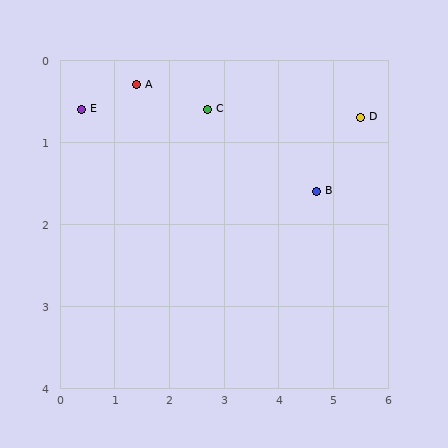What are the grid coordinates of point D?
Point D is at approximately (5.5, 0.7).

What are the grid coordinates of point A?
Point A is at approximately (1.4, 0.3).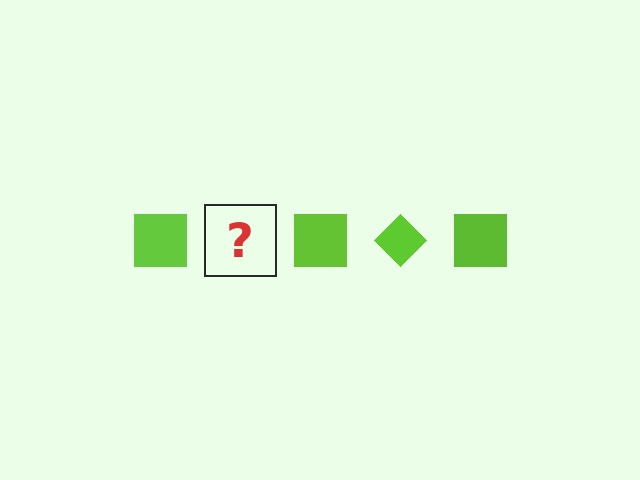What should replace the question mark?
The question mark should be replaced with a lime diamond.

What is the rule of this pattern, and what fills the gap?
The rule is that the pattern cycles through square, diamond shapes in lime. The gap should be filled with a lime diamond.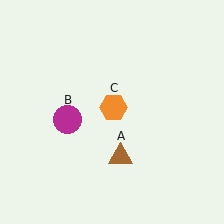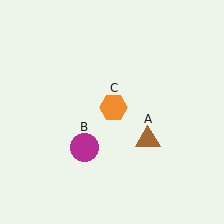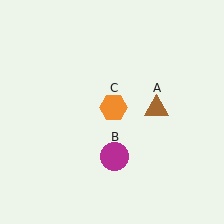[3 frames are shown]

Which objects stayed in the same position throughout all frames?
Orange hexagon (object C) remained stationary.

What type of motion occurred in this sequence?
The brown triangle (object A), magenta circle (object B) rotated counterclockwise around the center of the scene.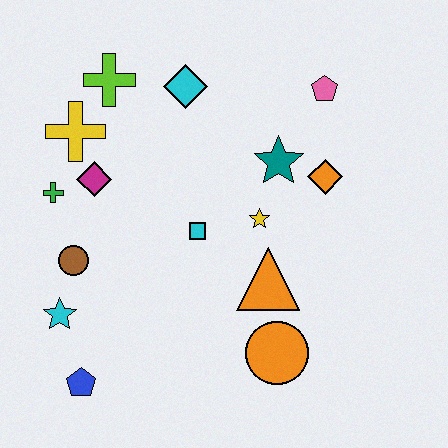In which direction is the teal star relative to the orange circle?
The teal star is above the orange circle.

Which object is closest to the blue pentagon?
The cyan star is closest to the blue pentagon.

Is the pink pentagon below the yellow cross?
No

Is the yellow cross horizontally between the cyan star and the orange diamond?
Yes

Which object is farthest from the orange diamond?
The blue pentagon is farthest from the orange diamond.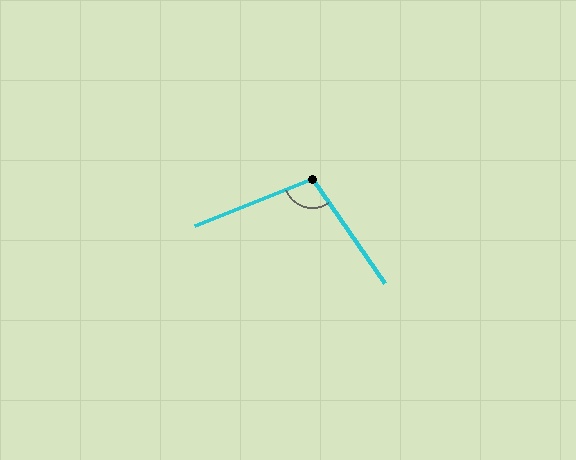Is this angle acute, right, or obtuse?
It is obtuse.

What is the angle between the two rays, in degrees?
Approximately 103 degrees.